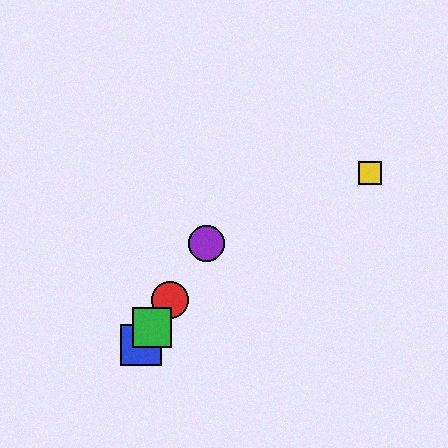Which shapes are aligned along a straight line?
The red circle, the blue square, the green square, the purple circle are aligned along a straight line.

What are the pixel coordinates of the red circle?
The red circle is at (170, 300).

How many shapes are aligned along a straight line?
4 shapes (the red circle, the blue square, the green square, the purple circle) are aligned along a straight line.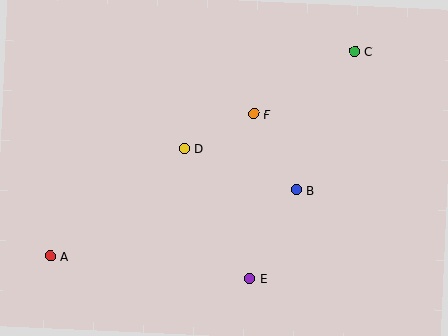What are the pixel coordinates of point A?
Point A is at (50, 256).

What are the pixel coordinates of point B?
Point B is at (296, 190).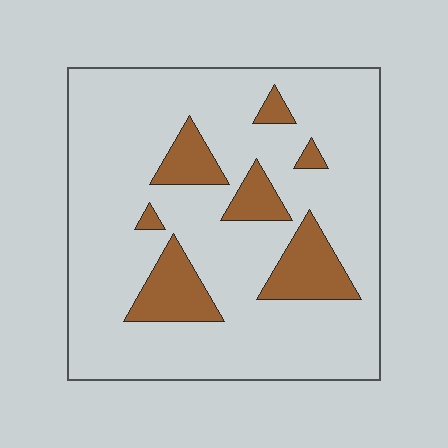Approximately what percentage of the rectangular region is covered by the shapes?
Approximately 15%.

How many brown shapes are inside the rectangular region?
7.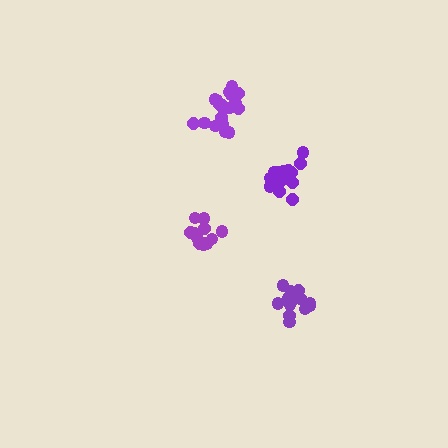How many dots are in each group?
Group 1: 19 dots, Group 2: 19 dots, Group 3: 13 dots, Group 4: 13 dots (64 total).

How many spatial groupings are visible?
There are 4 spatial groupings.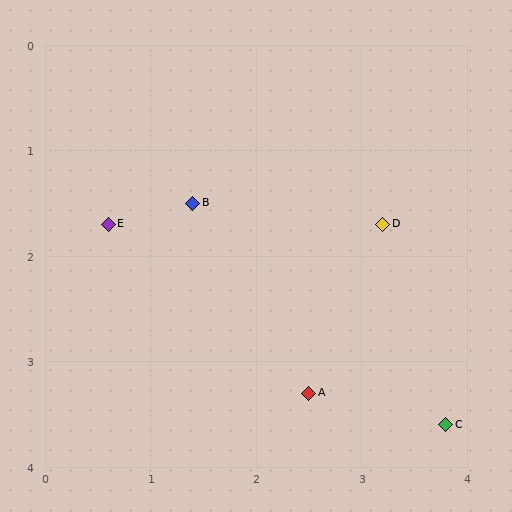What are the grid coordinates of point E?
Point E is at approximately (0.6, 1.7).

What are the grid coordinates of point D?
Point D is at approximately (3.2, 1.7).